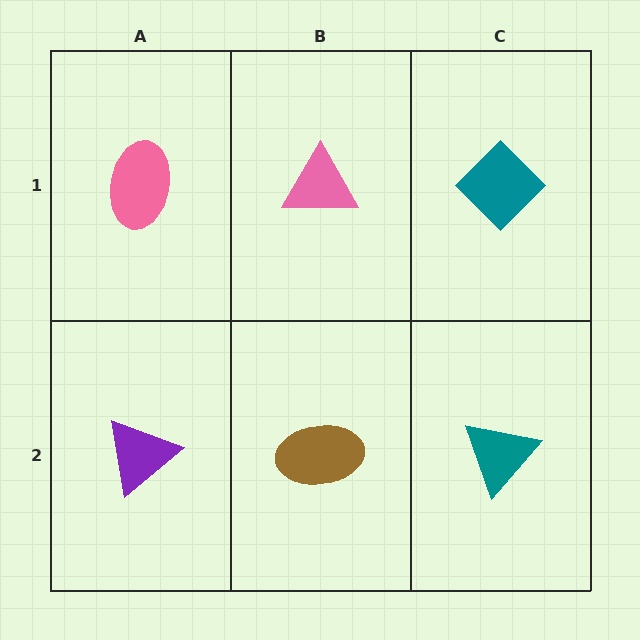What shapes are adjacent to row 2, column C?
A teal diamond (row 1, column C), a brown ellipse (row 2, column B).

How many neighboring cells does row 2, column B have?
3.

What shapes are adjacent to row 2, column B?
A pink triangle (row 1, column B), a purple triangle (row 2, column A), a teal triangle (row 2, column C).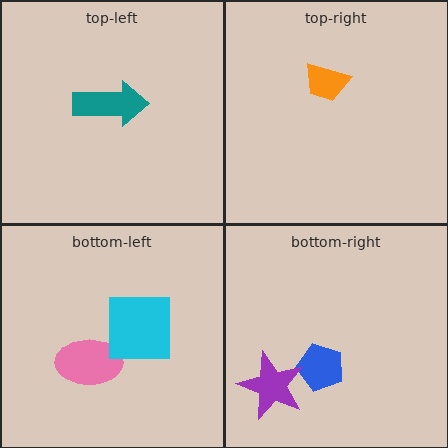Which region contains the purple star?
The bottom-right region.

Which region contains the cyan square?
The bottom-left region.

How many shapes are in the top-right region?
1.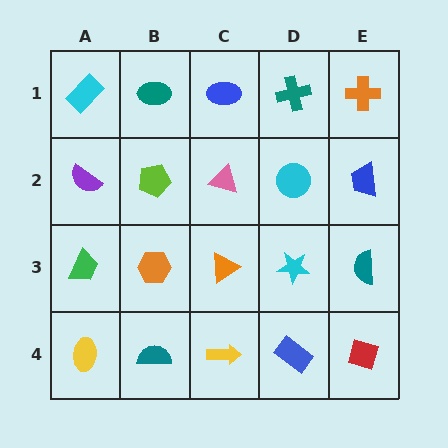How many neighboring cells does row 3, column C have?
4.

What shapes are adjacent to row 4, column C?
An orange triangle (row 3, column C), a teal semicircle (row 4, column B), a blue rectangle (row 4, column D).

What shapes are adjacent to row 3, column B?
A lime pentagon (row 2, column B), a teal semicircle (row 4, column B), a green trapezoid (row 3, column A), an orange triangle (row 3, column C).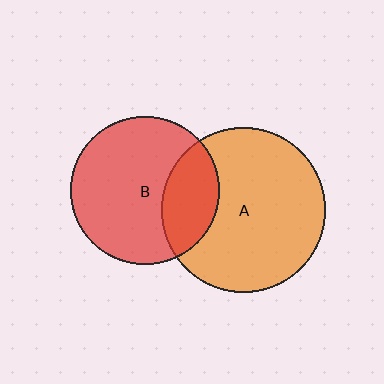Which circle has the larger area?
Circle A (orange).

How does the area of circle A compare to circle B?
Approximately 1.2 times.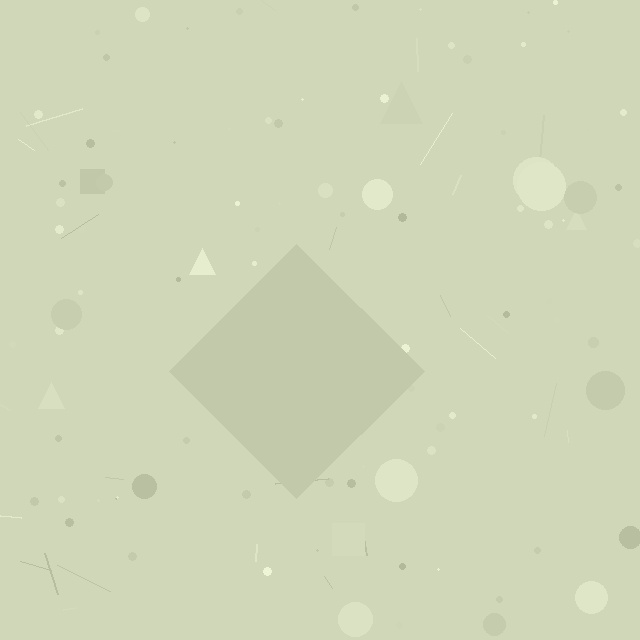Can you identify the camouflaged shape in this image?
The camouflaged shape is a diamond.